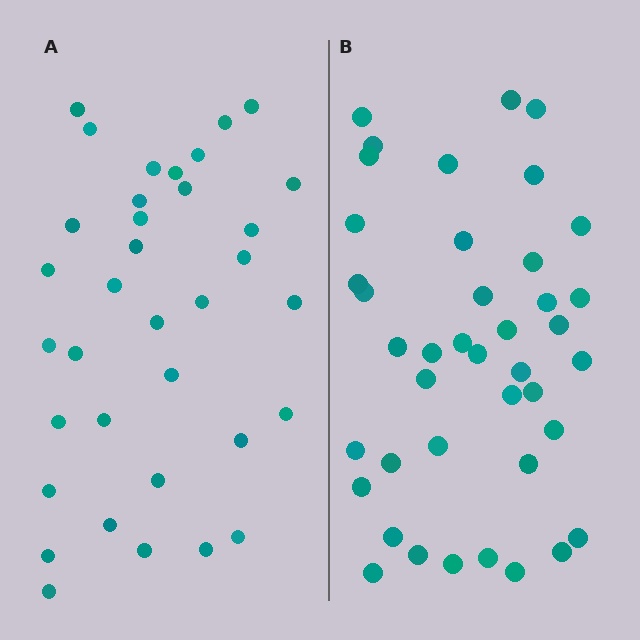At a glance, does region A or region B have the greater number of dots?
Region B (the right region) has more dots.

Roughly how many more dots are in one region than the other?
Region B has about 6 more dots than region A.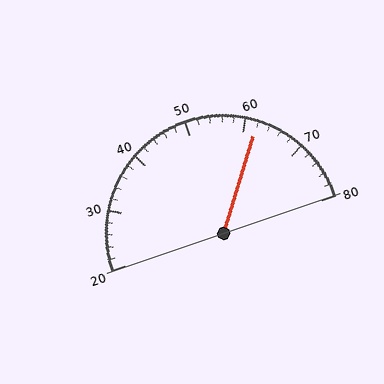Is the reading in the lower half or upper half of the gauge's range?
The reading is in the upper half of the range (20 to 80).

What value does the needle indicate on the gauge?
The needle indicates approximately 62.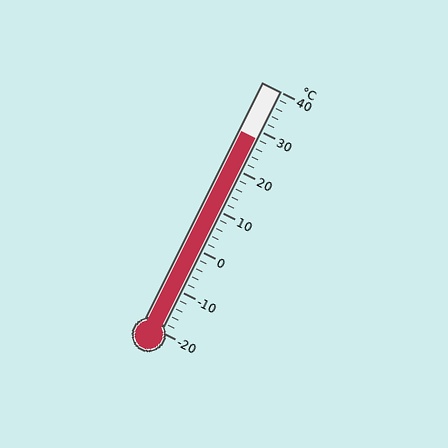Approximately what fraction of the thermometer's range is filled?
The thermometer is filled to approximately 80% of its range.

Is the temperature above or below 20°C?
The temperature is above 20°C.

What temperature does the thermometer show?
The thermometer shows approximately 28°C.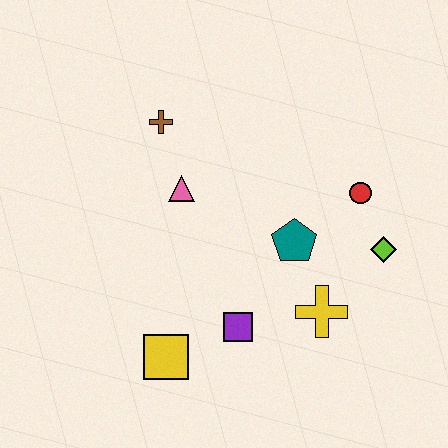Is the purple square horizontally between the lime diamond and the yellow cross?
No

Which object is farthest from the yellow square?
The red circle is farthest from the yellow square.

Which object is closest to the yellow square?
The purple square is closest to the yellow square.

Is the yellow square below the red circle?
Yes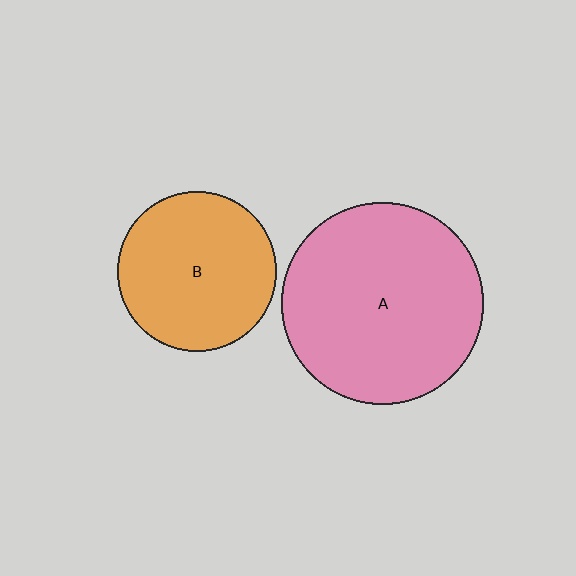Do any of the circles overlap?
No, none of the circles overlap.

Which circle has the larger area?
Circle A (pink).